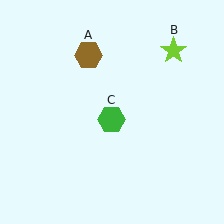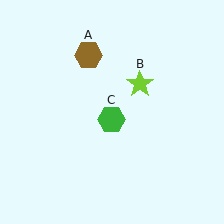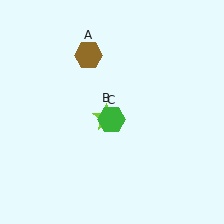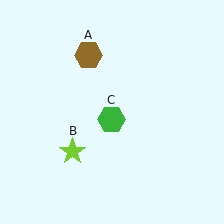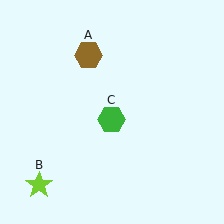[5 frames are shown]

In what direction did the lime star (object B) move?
The lime star (object B) moved down and to the left.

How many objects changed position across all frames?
1 object changed position: lime star (object B).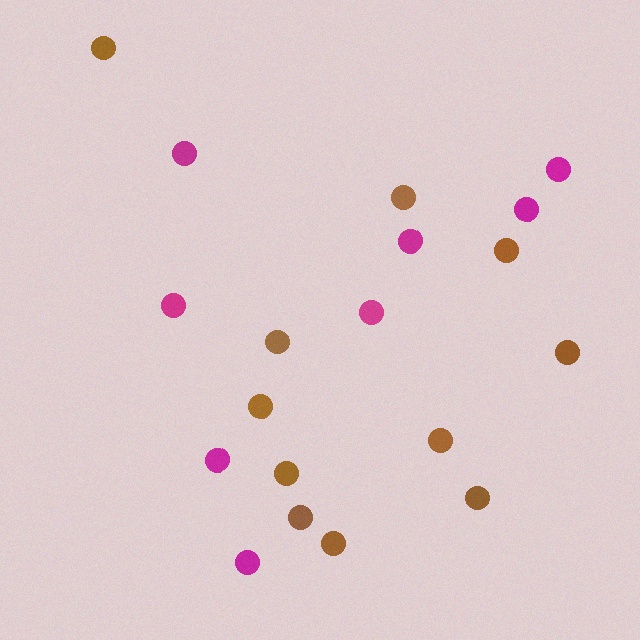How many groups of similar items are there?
There are 2 groups: one group of magenta circles (8) and one group of brown circles (11).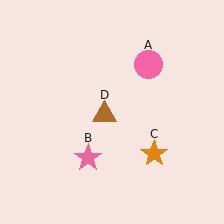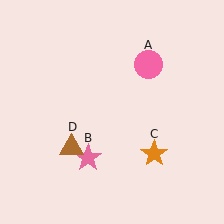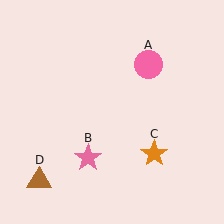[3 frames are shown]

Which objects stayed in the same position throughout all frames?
Pink circle (object A) and pink star (object B) and orange star (object C) remained stationary.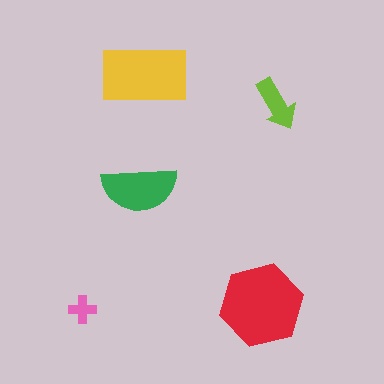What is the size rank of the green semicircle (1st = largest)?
3rd.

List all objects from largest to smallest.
The red hexagon, the yellow rectangle, the green semicircle, the lime arrow, the pink cross.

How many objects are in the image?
There are 5 objects in the image.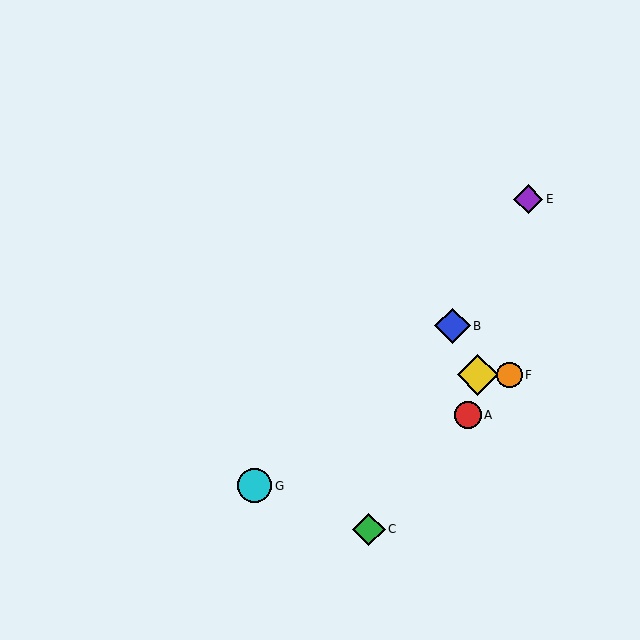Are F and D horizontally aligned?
Yes, both are at y≈375.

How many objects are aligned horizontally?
2 objects (D, F) are aligned horizontally.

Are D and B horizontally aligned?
No, D is at y≈375 and B is at y≈326.